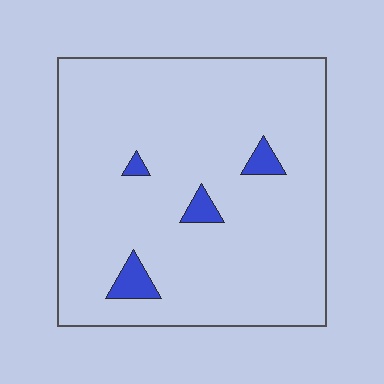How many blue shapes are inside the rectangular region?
4.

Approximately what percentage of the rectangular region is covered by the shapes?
Approximately 5%.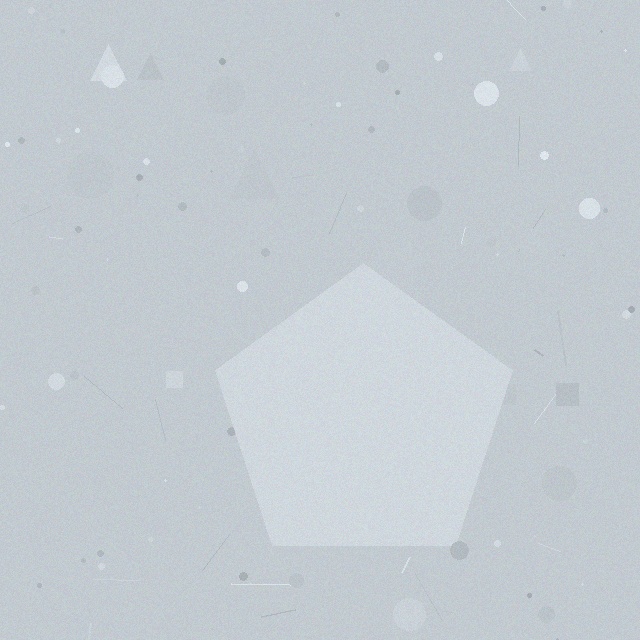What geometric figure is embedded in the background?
A pentagon is embedded in the background.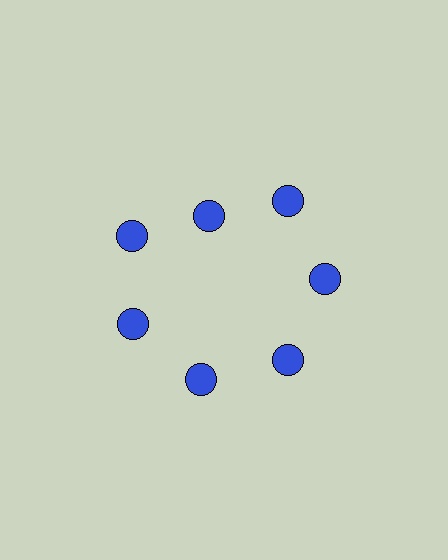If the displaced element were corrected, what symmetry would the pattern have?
It would have 7-fold rotational symmetry — the pattern would map onto itself every 51 degrees.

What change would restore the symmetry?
The symmetry would be restored by moving it outward, back onto the ring so that all 7 circles sit at equal angles and equal distance from the center.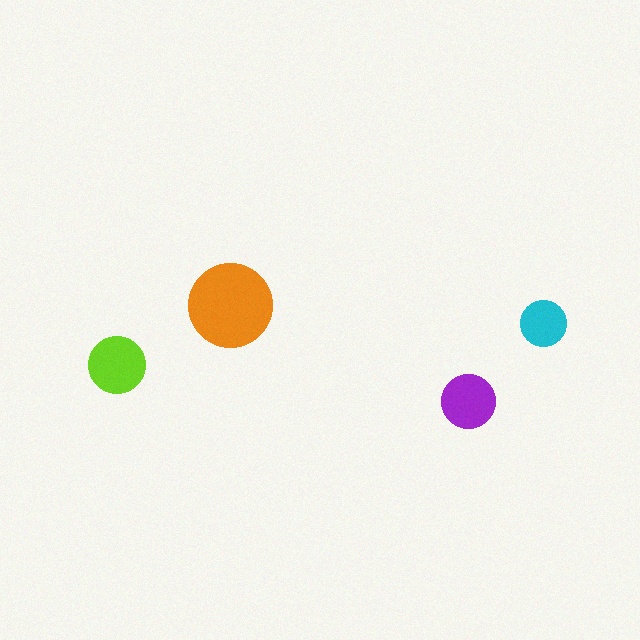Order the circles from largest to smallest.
the orange one, the lime one, the purple one, the cyan one.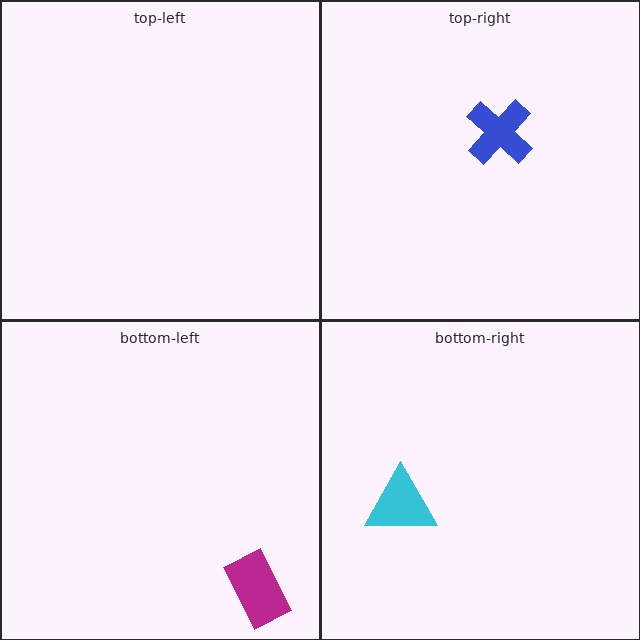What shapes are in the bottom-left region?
The magenta rectangle.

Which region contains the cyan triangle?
The bottom-right region.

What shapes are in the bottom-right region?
The cyan triangle.